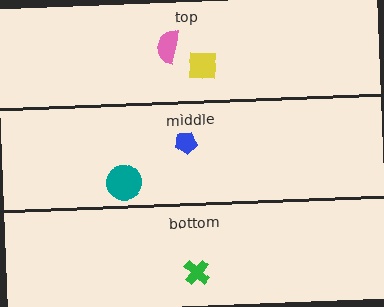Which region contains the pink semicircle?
The top region.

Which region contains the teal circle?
The middle region.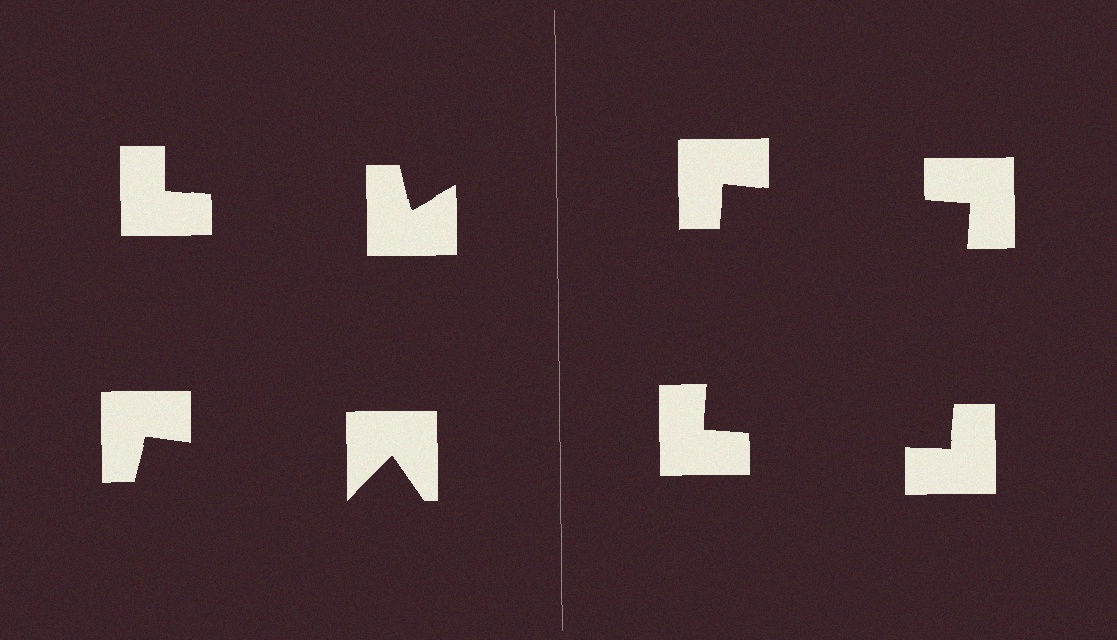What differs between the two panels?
The notched squares are positioned identically on both sides; only the wedge orientations differ. On the right they align to a square; on the left they are misaligned.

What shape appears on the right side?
An illusory square.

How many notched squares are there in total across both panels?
8 — 4 on each side.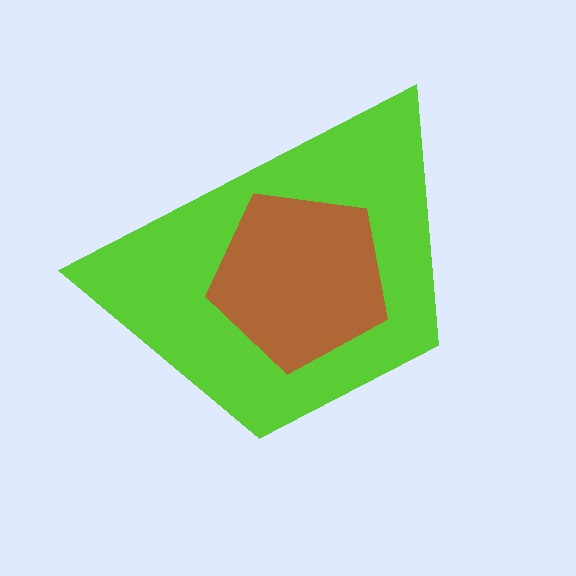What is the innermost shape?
The brown pentagon.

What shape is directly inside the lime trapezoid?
The brown pentagon.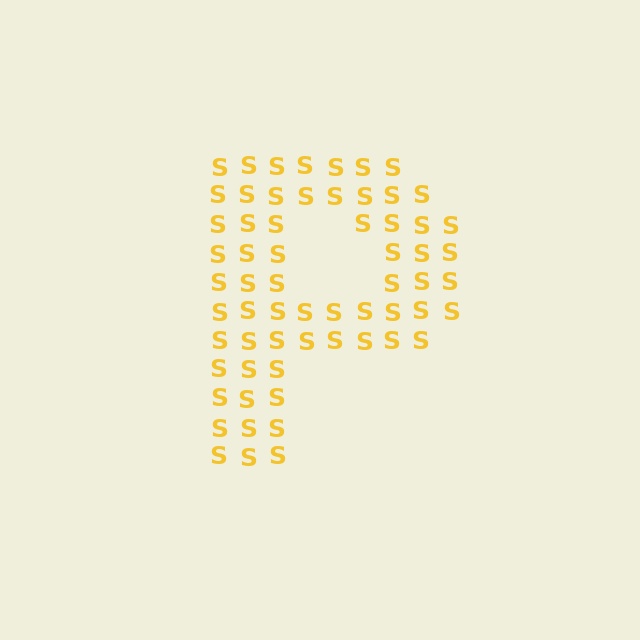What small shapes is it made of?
It is made of small letter S's.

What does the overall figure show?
The overall figure shows the letter P.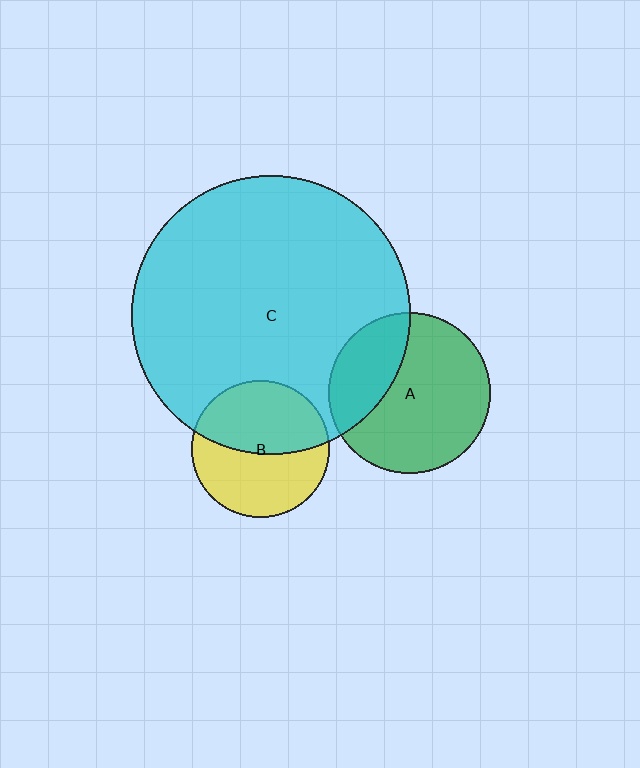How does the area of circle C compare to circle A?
Approximately 3.0 times.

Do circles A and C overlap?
Yes.